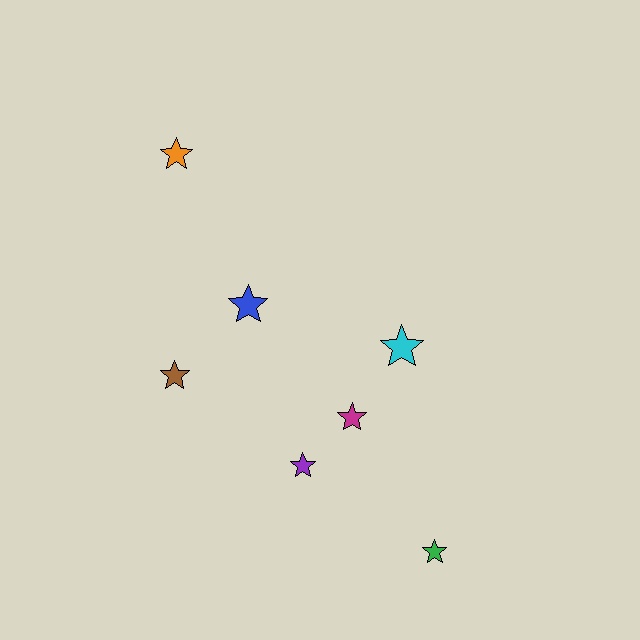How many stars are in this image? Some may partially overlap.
There are 7 stars.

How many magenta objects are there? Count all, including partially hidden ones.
There is 1 magenta object.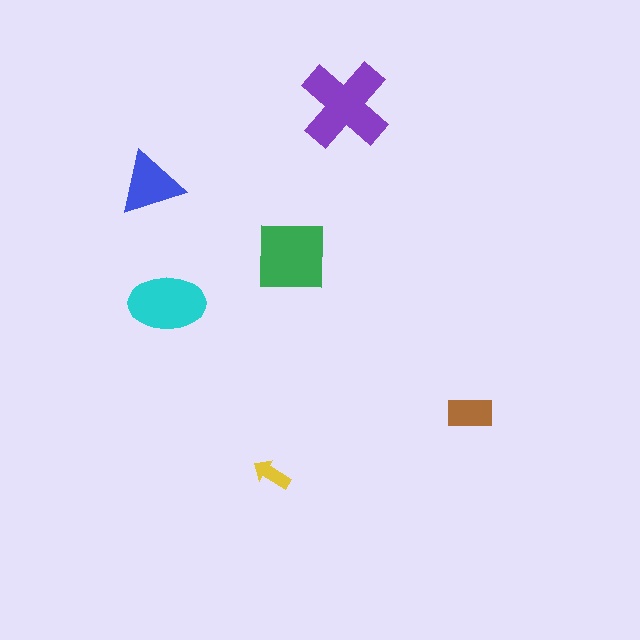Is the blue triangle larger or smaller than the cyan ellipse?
Smaller.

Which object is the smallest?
The yellow arrow.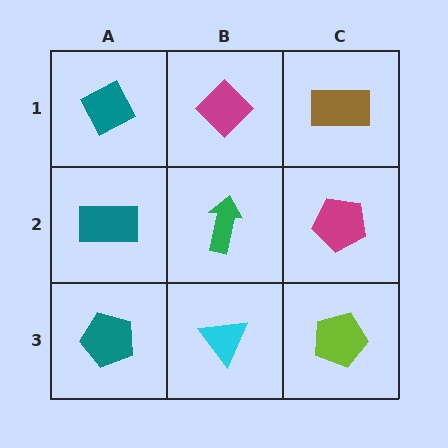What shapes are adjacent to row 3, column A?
A teal rectangle (row 2, column A), a cyan triangle (row 3, column B).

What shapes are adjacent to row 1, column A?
A teal rectangle (row 2, column A), a magenta diamond (row 1, column B).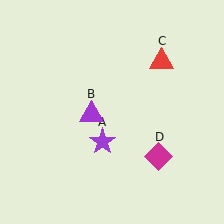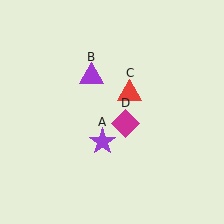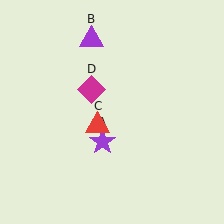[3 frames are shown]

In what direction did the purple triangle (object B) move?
The purple triangle (object B) moved up.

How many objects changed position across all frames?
3 objects changed position: purple triangle (object B), red triangle (object C), magenta diamond (object D).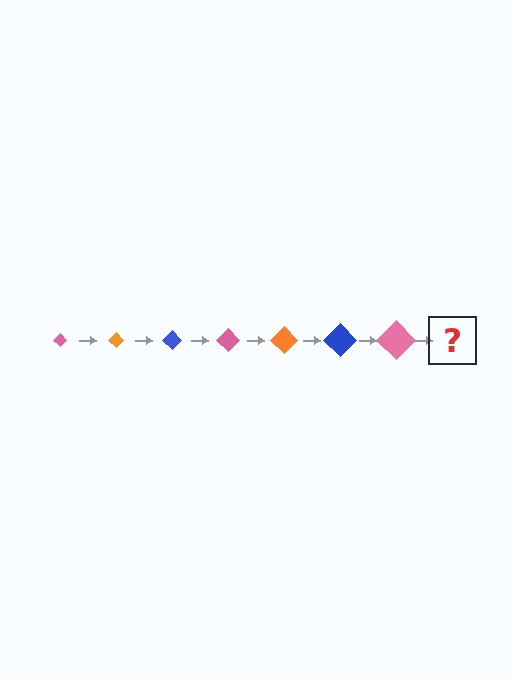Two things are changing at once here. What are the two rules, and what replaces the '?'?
The two rules are that the diamond grows larger each step and the color cycles through pink, orange, and blue. The '?' should be an orange diamond, larger than the previous one.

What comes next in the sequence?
The next element should be an orange diamond, larger than the previous one.